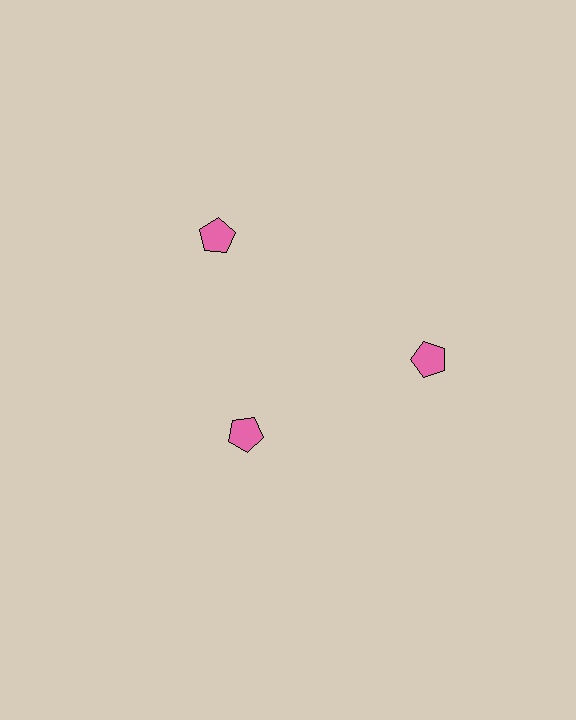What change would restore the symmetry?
The symmetry would be restored by moving it outward, back onto the ring so that all 3 pentagons sit at equal angles and equal distance from the center.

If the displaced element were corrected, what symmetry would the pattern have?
It would have 3-fold rotational symmetry — the pattern would map onto itself every 120 degrees.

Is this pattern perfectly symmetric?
No. The 3 pink pentagons are arranged in a ring, but one element near the 7 o'clock position is pulled inward toward the center, breaking the 3-fold rotational symmetry.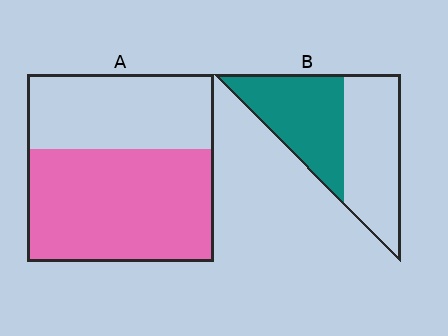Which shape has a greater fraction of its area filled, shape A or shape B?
Shape A.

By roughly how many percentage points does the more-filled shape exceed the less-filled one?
By roughly 10 percentage points (A over B).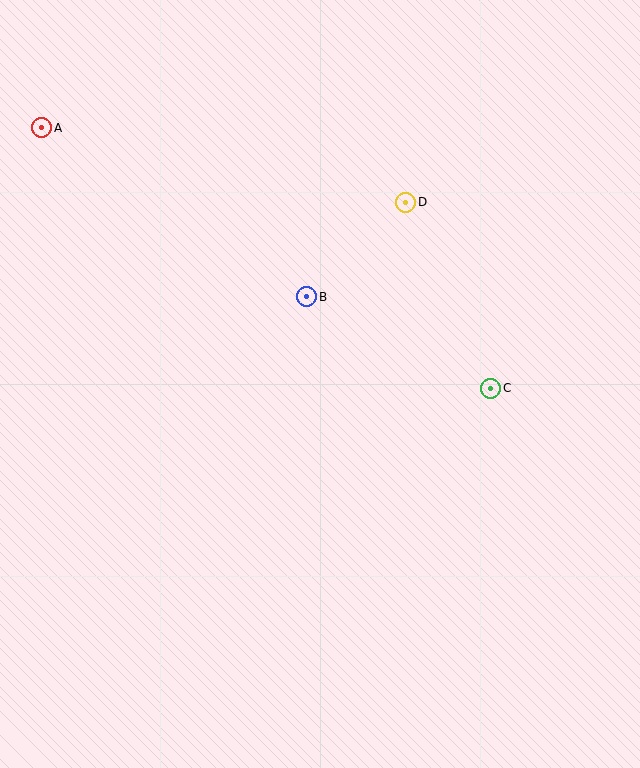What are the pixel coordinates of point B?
Point B is at (307, 297).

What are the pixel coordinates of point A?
Point A is at (42, 128).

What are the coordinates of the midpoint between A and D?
The midpoint between A and D is at (224, 165).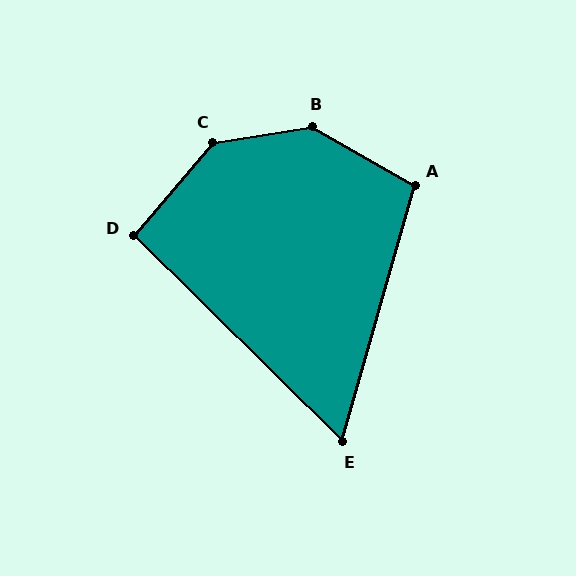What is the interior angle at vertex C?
Approximately 140 degrees (obtuse).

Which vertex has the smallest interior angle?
E, at approximately 61 degrees.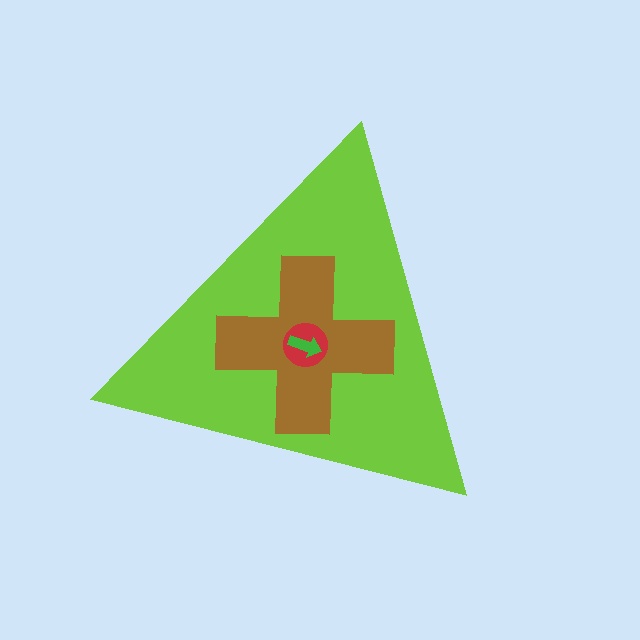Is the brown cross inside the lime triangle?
Yes.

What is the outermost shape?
The lime triangle.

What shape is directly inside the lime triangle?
The brown cross.